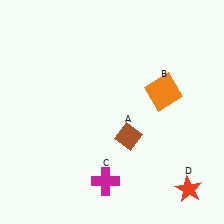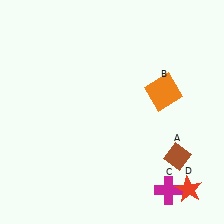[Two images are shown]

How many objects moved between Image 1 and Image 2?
2 objects moved between the two images.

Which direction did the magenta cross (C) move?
The magenta cross (C) moved right.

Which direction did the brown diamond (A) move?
The brown diamond (A) moved right.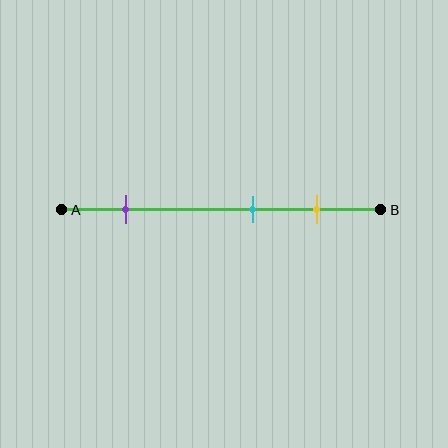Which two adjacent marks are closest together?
The cyan and yellow marks are the closest adjacent pair.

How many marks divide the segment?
There are 3 marks dividing the segment.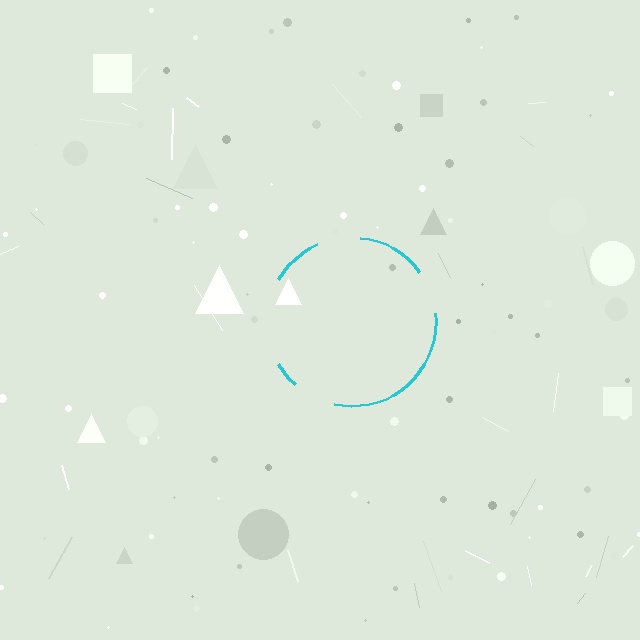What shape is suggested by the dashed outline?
The dashed outline suggests a circle.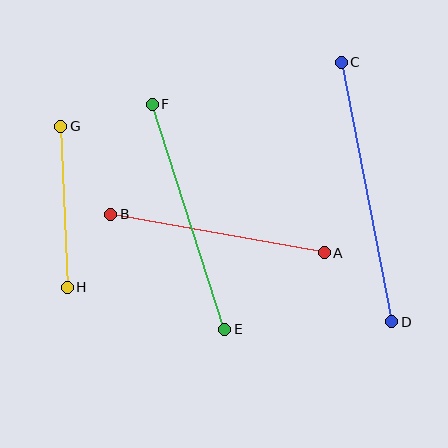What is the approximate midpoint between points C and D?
The midpoint is at approximately (366, 192) pixels.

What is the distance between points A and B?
The distance is approximately 217 pixels.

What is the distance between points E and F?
The distance is approximately 236 pixels.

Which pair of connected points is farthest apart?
Points C and D are farthest apart.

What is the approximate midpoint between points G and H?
The midpoint is at approximately (64, 207) pixels.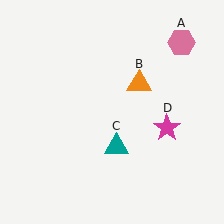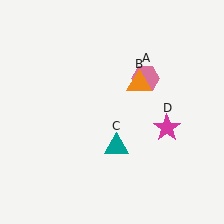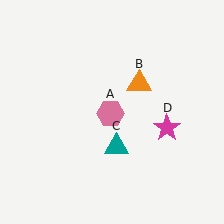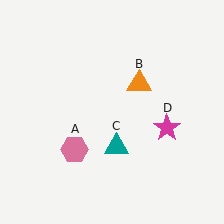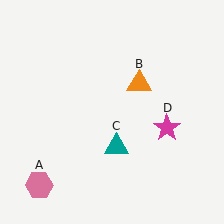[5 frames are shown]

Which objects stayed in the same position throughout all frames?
Orange triangle (object B) and teal triangle (object C) and magenta star (object D) remained stationary.